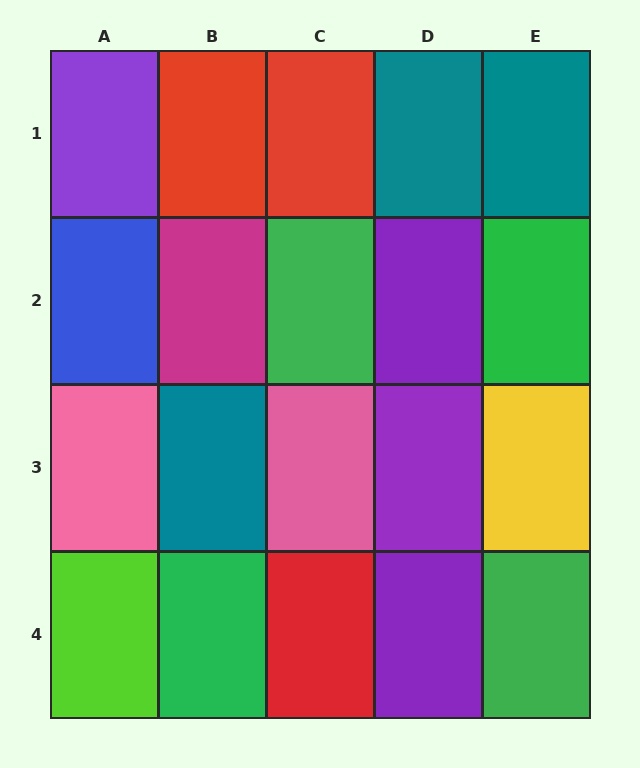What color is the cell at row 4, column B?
Green.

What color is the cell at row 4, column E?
Green.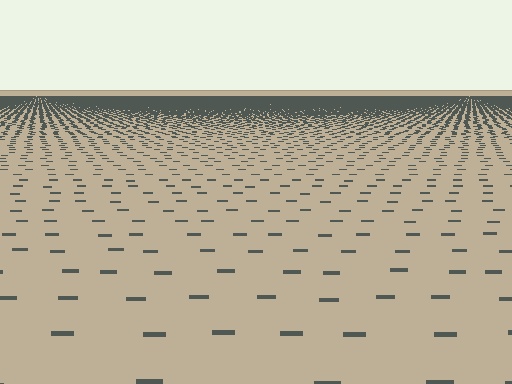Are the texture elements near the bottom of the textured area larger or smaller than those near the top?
Larger. Near the bottom, elements are closer to the viewer and appear at a bigger on-screen size.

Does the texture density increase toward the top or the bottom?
Density increases toward the top.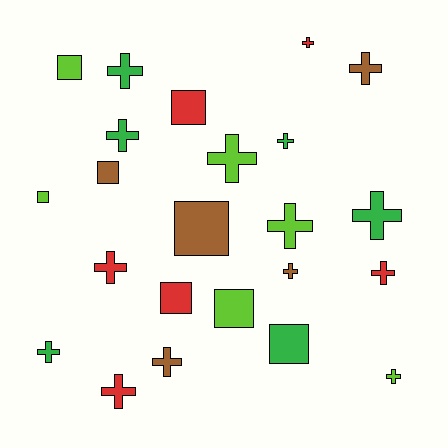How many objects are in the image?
There are 23 objects.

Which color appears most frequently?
Red, with 6 objects.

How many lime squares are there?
There are 3 lime squares.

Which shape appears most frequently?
Cross, with 15 objects.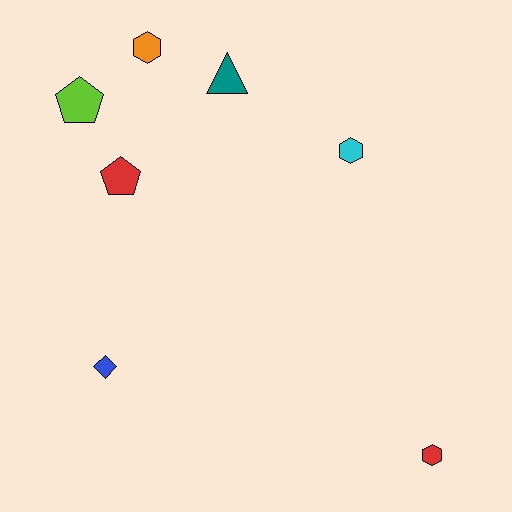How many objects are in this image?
There are 7 objects.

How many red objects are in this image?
There are 2 red objects.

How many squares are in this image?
There are no squares.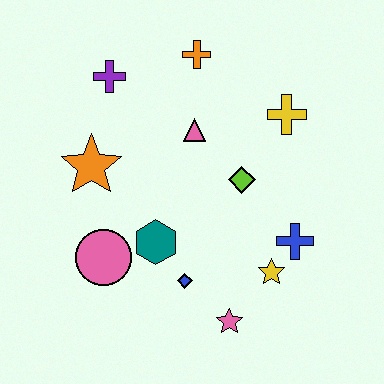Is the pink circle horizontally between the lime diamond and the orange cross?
No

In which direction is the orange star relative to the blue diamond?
The orange star is above the blue diamond.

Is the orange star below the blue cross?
No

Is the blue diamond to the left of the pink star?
Yes